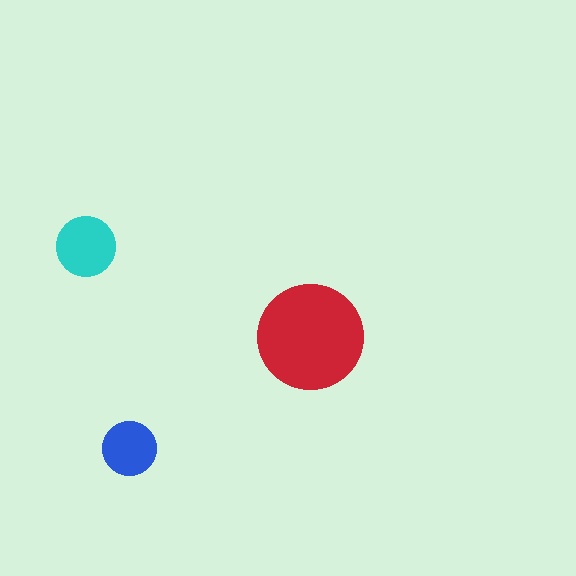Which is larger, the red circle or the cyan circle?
The red one.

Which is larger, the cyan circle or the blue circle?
The cyan one.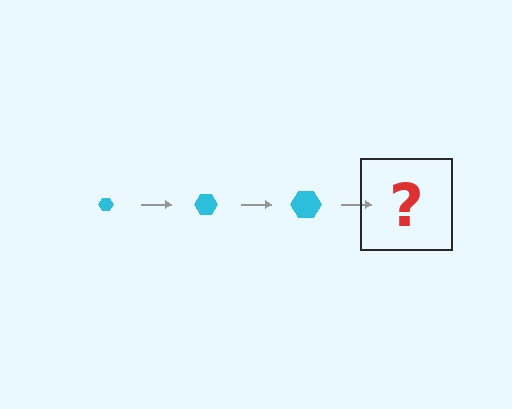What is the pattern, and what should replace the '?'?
The pattern is that the hexagon gets progressively larger each step. The '?' should be a cyan hexagon, larger than the previous one.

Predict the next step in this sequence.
The next step is a cyan hexagon, larger than the previous one.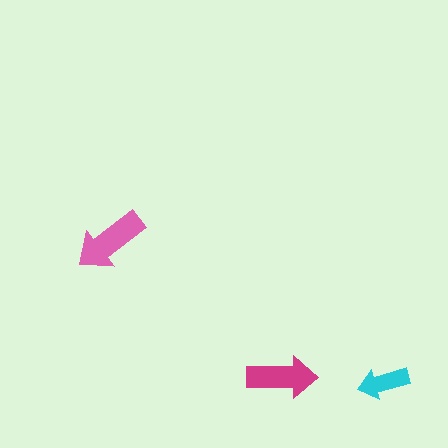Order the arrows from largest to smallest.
the pink one, the magenta one, the cyan one.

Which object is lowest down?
The cyan arrow is bottommost.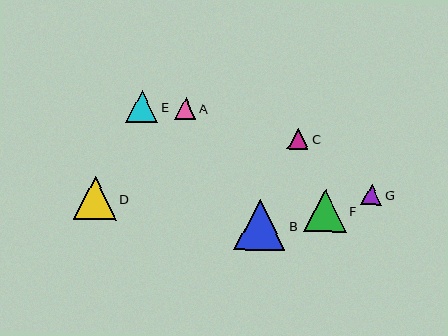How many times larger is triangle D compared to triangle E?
Triangle D is approximately 1.3 times the size of triangle E.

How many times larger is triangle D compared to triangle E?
Triangle D is approximately 1.3 times the size of triangle E.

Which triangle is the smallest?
Triangle G is the smallest with a size of approximately 21 pixels.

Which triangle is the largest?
Triangle B is the largest with a size of approximately 51 pixels.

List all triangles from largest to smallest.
From largest to smallest: B, F, D, E, A, C, G.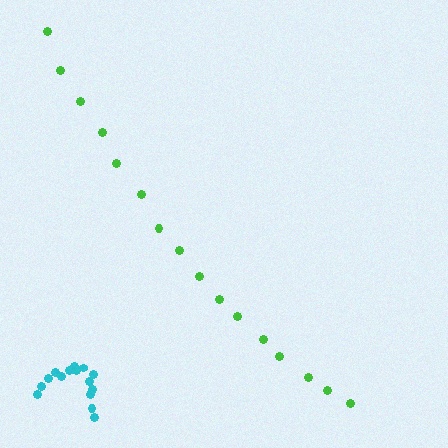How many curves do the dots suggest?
There are 2 distinct paths.